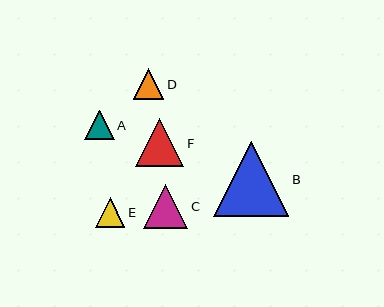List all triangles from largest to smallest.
From largest to smallest: B, F, C, D, E, A.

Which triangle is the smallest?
Triangle A is the smallest with a size of approximately 29 pixels.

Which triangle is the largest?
Triangle B is the largest with a size of approximately 75 pixels.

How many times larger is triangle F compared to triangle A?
Triangle F is approximately 1.6 times the size of triangle A.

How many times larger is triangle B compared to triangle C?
Triangle B is approximately 1.7 times the size of triangle C.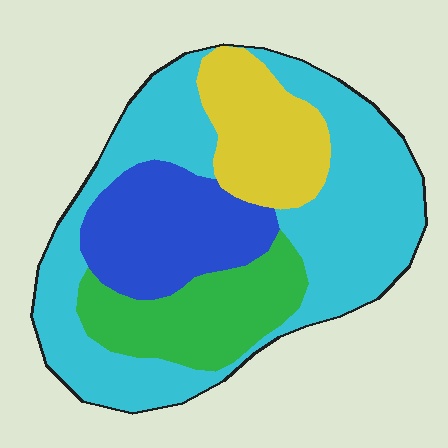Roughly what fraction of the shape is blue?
Blue takes up between a sixth and a third of the shape.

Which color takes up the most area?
Cyan, at roughly 50%.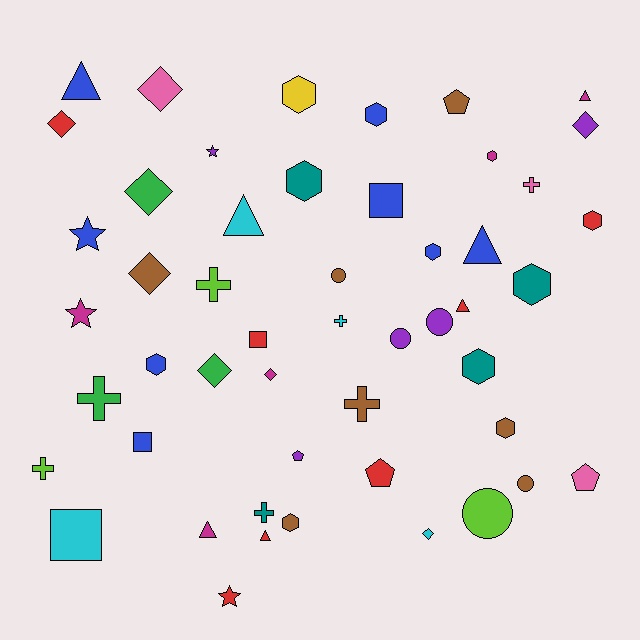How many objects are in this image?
There are 50 objects.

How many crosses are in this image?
There are 7 crosses.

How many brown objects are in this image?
There are 7 brown objects.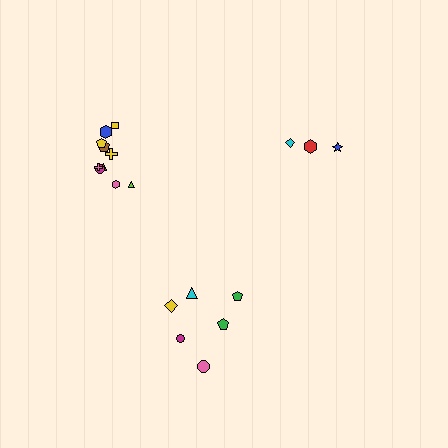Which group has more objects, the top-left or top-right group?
The top-left group.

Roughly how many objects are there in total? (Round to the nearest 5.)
Roughly 20 objects in total.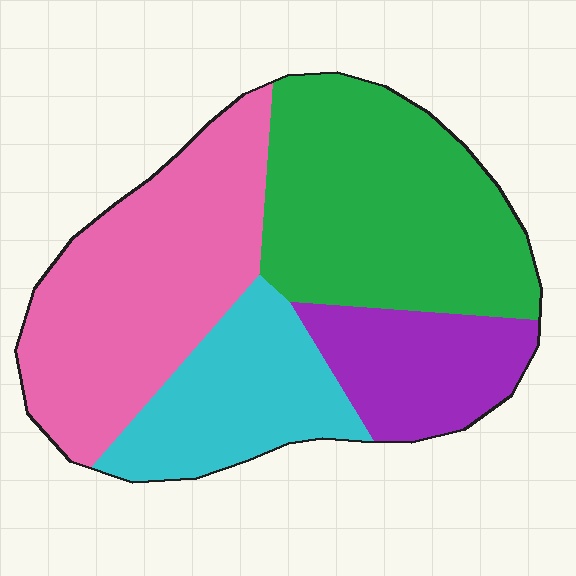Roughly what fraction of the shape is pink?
Pink covers 33% of the shape.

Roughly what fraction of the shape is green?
Green covers around 35% of the shape.